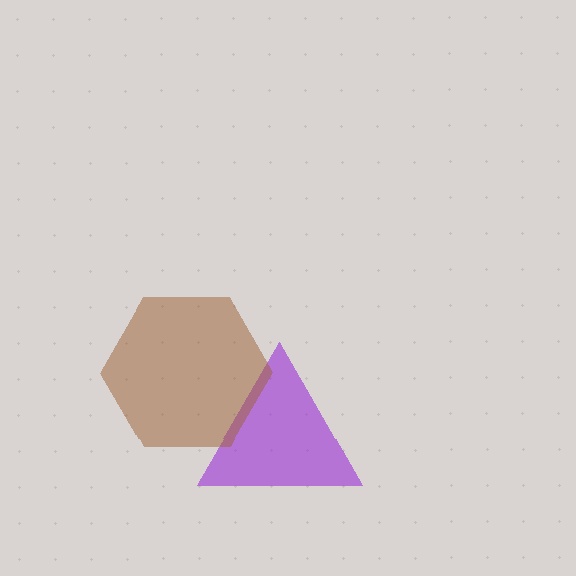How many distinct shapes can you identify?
There are 2 distinct shapes: a purple triangle, a brown hexagon.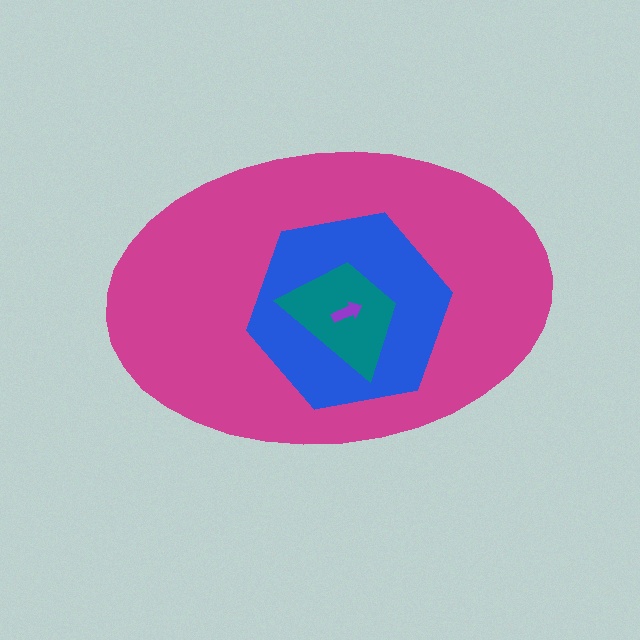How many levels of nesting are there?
4.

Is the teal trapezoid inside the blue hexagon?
Yes.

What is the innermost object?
The purple arrow.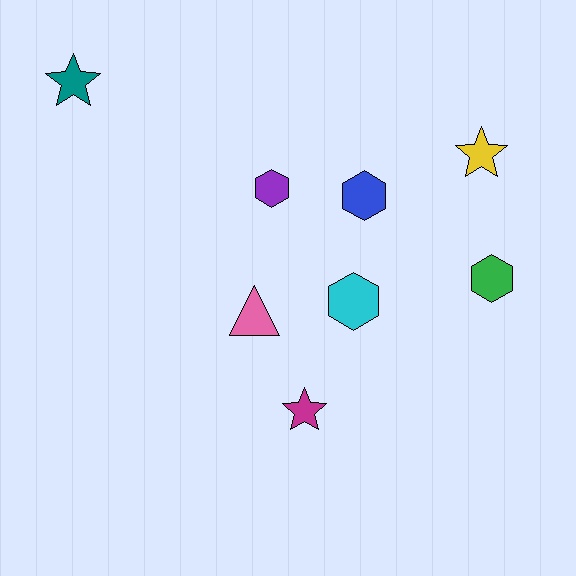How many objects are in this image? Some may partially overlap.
There are 8 objects.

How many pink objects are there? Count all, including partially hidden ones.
There is 1 pink object.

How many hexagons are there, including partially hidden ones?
There are 4 hexagons.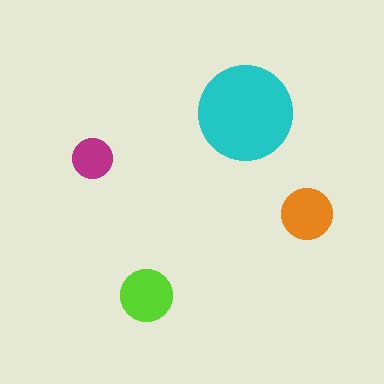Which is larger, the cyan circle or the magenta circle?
The cyan one.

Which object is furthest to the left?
The magenta circle is leftmost.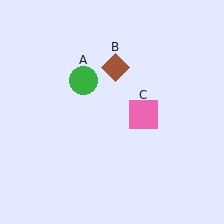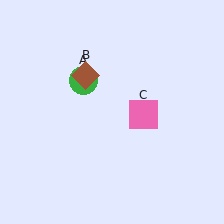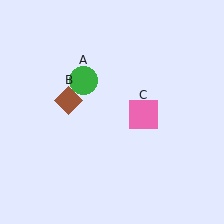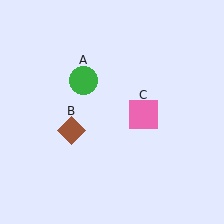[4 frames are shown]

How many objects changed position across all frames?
1 object changed position: brown diamond (object B).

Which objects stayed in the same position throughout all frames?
Green circle (object A) and pink square (object C) remained stationary.